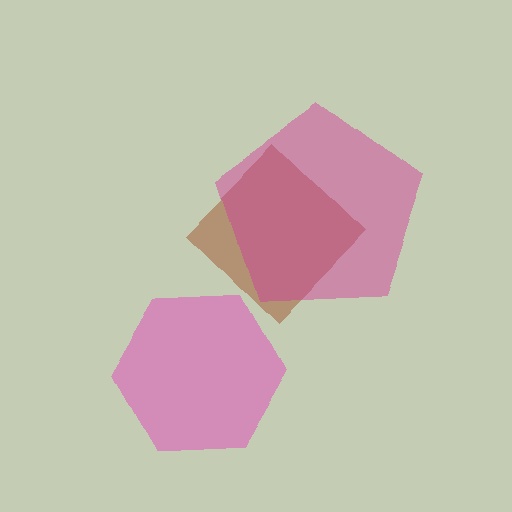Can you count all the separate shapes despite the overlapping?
Yes, there are 3 separate shapes.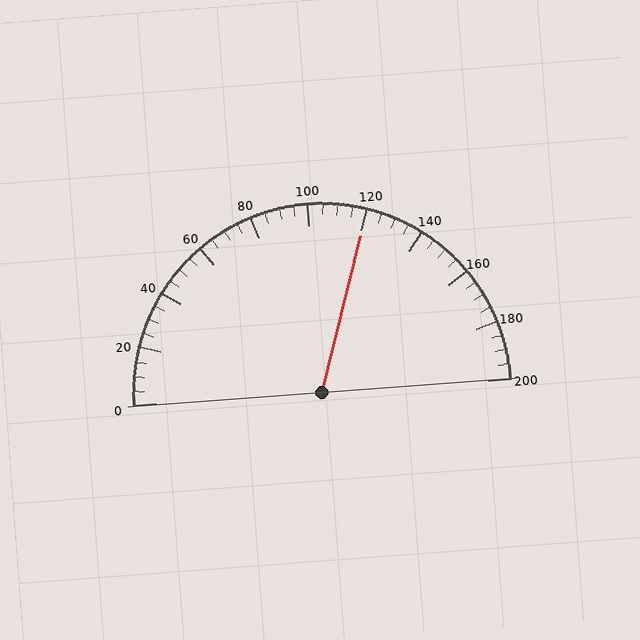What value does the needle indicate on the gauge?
The needle indicates approximately 120.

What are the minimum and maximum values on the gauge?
The gauge ranges from 0 to 200.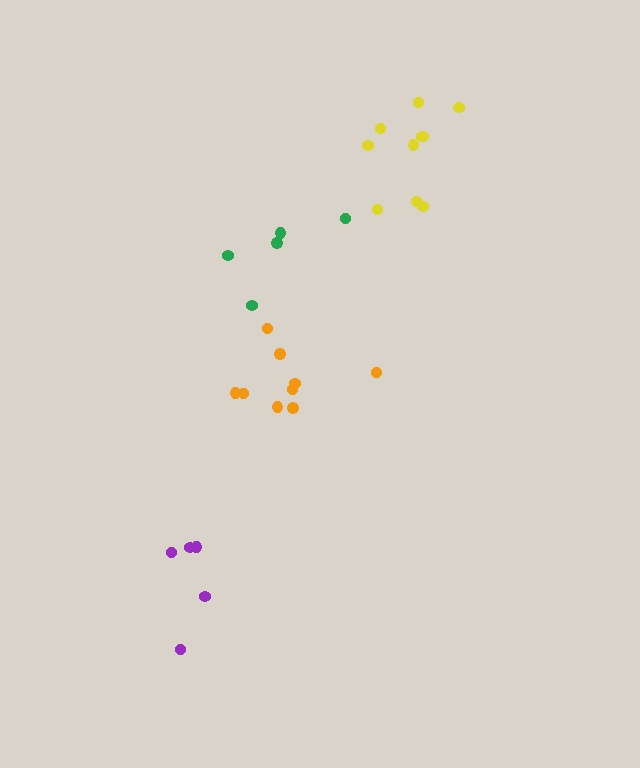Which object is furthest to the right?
The yellow cluster is rightmost.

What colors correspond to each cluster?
The clusters are colored: orange, green, yellow, purple.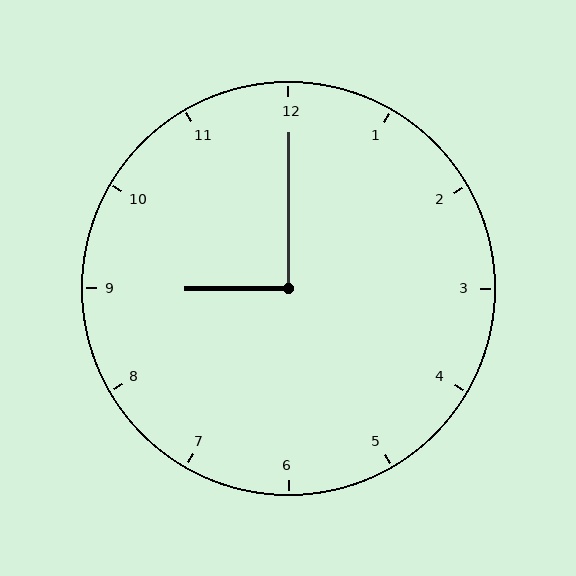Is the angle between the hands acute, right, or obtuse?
It is right.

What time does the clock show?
9:00.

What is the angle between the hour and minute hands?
Approximately 90 degrees.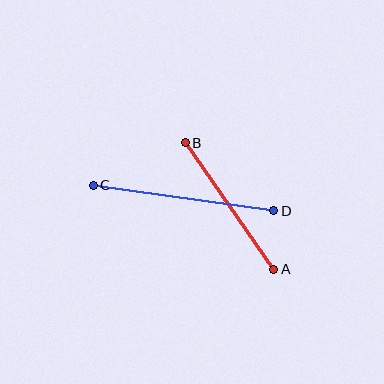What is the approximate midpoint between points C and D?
The midpoint is at approximately (183, 198) pixels.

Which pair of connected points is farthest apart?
Points C and D are farthest apart.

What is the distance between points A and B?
The distance is approximately 154 pixels.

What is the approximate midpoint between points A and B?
The midpoint is at approximately (230, 206) pixels.